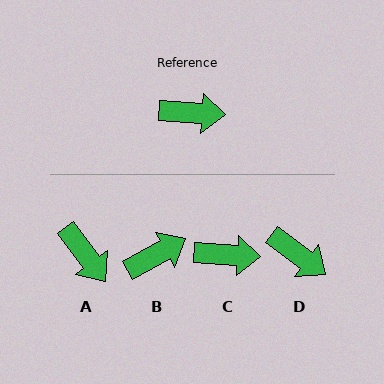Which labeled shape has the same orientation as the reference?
C.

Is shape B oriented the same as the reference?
No, it is off by about 32 degrees.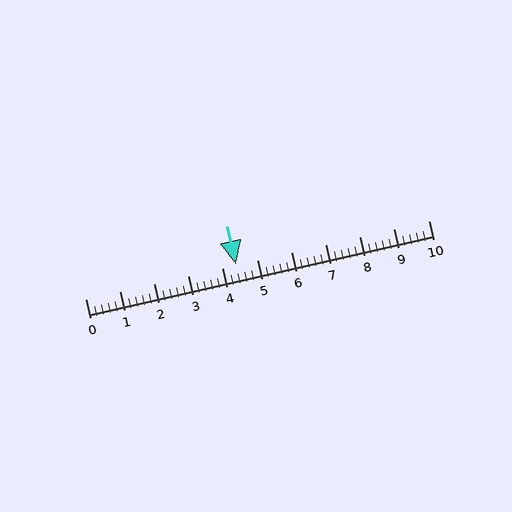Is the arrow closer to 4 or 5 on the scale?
The arrow is closer to 4.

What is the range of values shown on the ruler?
The ruler shows values from 0 to 10.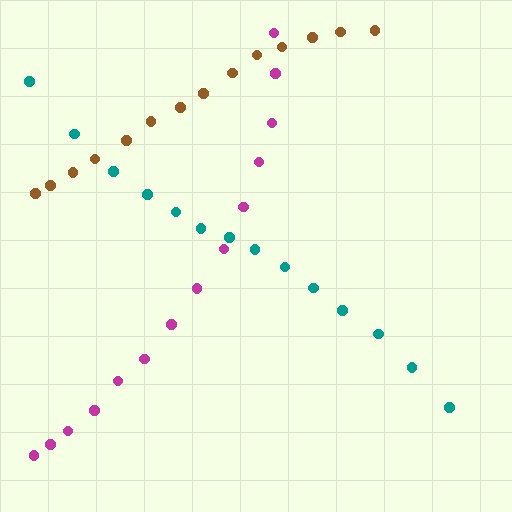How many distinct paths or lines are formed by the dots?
There are 3 distinct paths.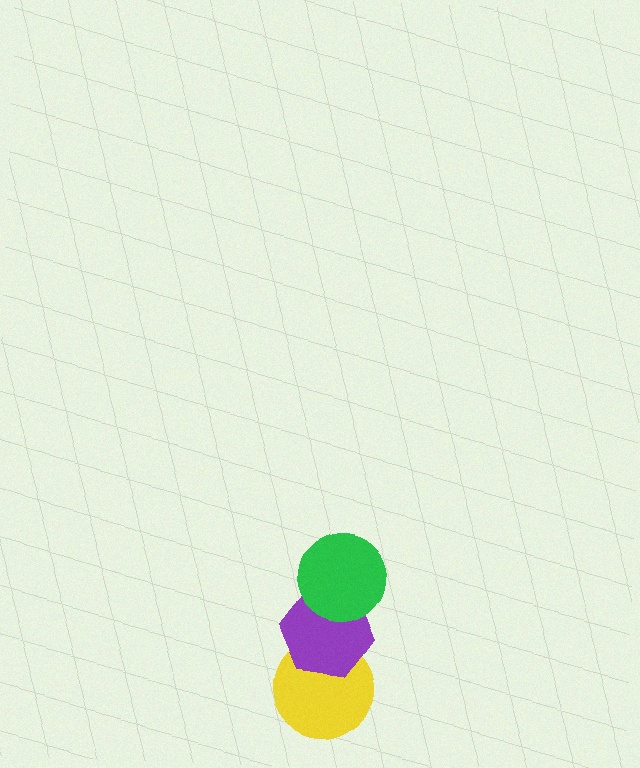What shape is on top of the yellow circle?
The purple hexagon is on top of the yellow circle.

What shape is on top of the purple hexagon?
The green circle is on top of the purple hexagon.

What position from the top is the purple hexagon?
The purple hexagon is 2nd from the top.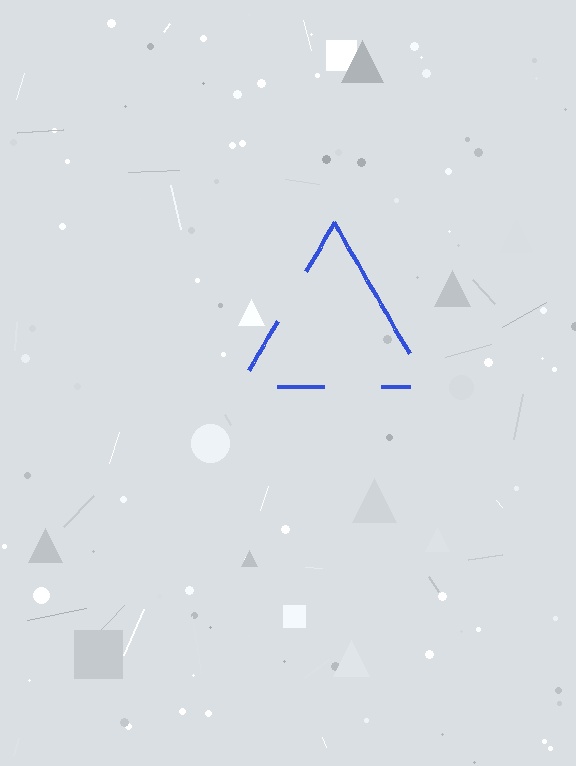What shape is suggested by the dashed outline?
The dashed outline suggests a triangle.